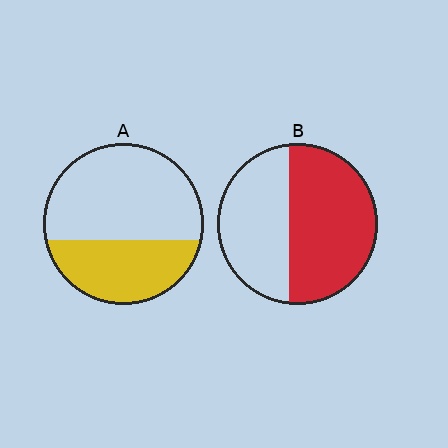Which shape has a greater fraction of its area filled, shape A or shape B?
Shape B.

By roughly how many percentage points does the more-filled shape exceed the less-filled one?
By roughly 20 percentage points (B over A).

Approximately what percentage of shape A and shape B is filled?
A is approximately 35% and B is approximately 55%.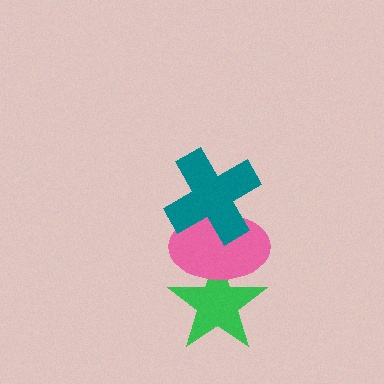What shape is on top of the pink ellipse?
The teal cross is on top of the pink ellipse.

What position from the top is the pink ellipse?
The pink ellipse is 2nd from the top.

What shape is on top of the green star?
The pink ellipse is on top of the green star.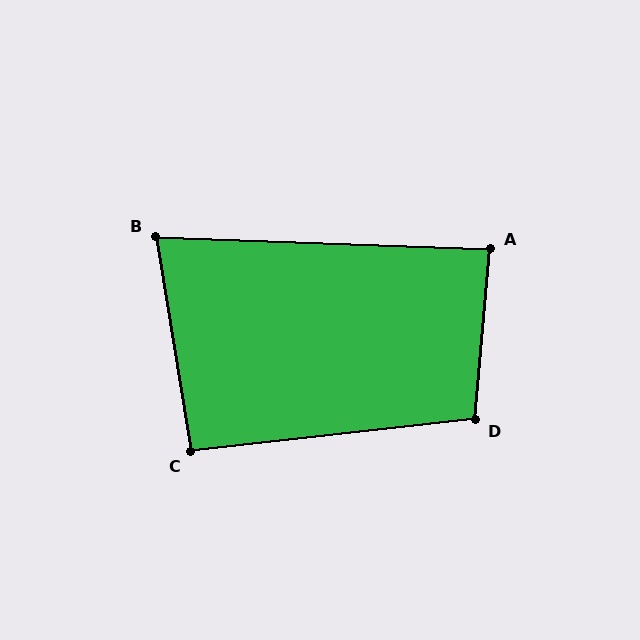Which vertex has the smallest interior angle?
B, at approximately 79 degrees.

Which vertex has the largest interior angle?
D, at approximately 101 degrees.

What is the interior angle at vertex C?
Approximately 93 degrees (approximately right).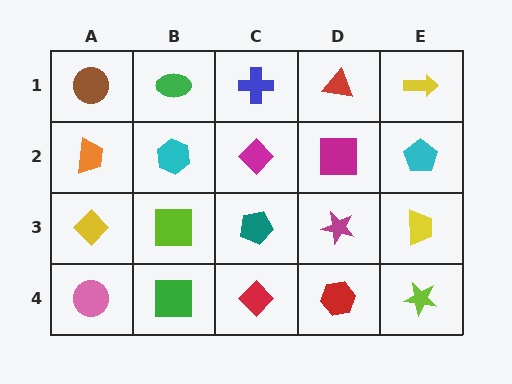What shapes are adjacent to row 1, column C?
A magenta diamond (row 2, column C), a green ellipse (row 1, column B), a red triangle (row 1, column D).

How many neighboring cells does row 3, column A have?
3.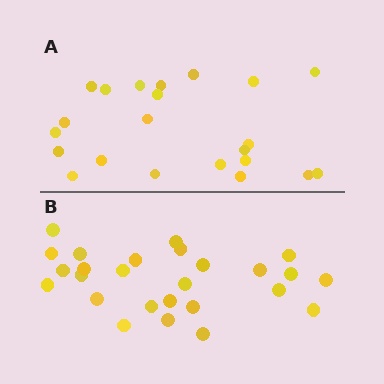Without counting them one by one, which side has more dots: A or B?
Region B (the bottom region) has more dots.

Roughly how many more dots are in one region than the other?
Region B has about 4 more dots than region A.